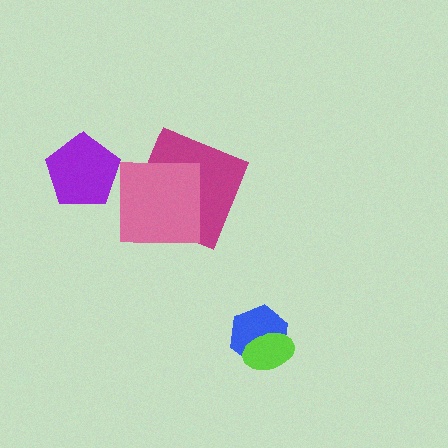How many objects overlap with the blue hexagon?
1 object overlaps with the blue hexagon.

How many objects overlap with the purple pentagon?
0 objects overlap with the purple pentagon.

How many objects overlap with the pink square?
1 object overlaps with the pink square.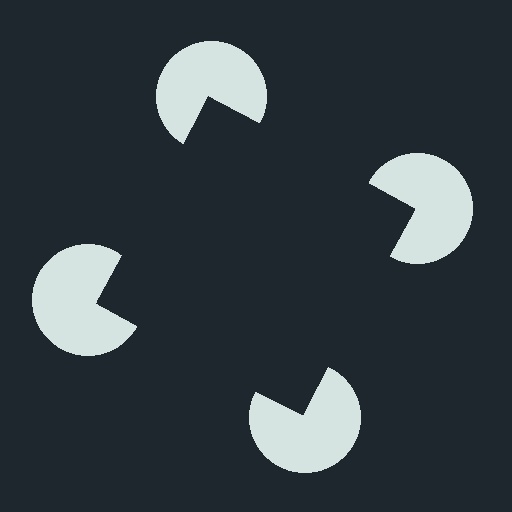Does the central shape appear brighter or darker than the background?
It typically appears slightly darker than the background, even though no actual brightness change is drawn.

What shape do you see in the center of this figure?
An illusory square — its edges are inferred from the aligned wedge cuts in the pac-man discs, not physically drawn.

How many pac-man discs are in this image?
There are 4 — one at each vertex of the illusory square.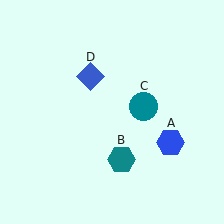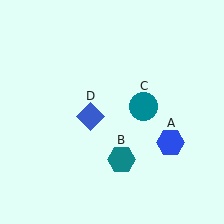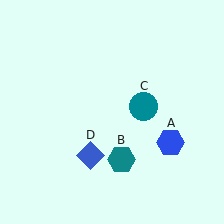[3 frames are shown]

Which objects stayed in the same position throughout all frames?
Blue hexagon (object A) and teal hexagon (object B) and teal circle (object C) remained stationary.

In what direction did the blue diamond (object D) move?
The blue diamond (object D) moved down.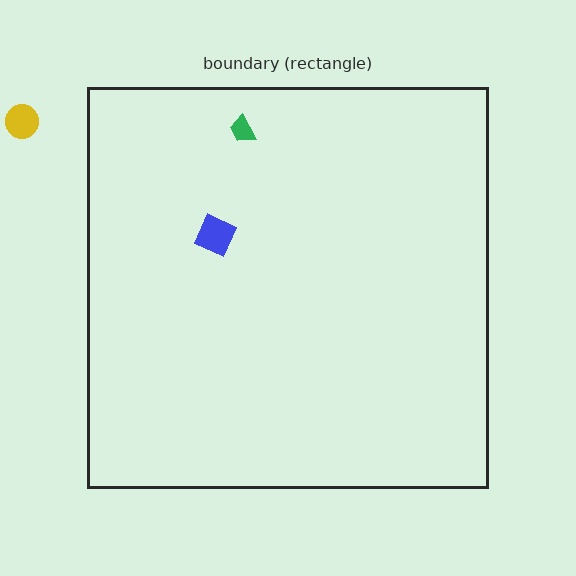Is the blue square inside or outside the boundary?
Inside.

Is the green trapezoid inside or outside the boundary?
Inside.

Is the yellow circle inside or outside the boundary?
Outside.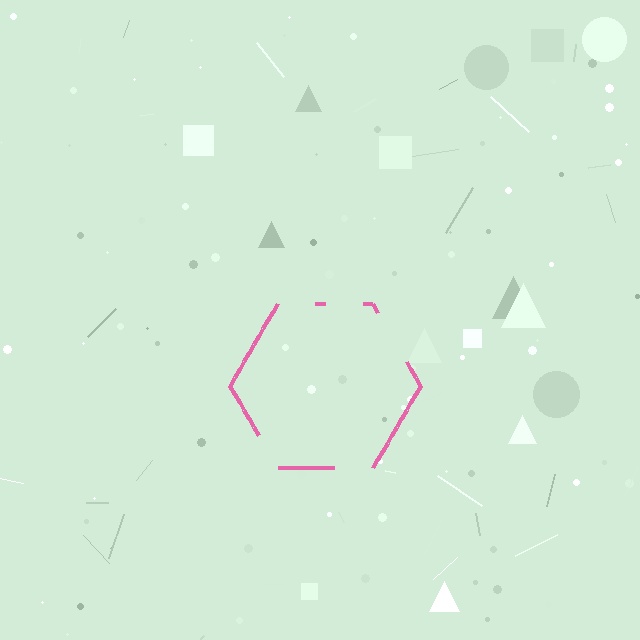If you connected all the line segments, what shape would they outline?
They would outline a hexagon.